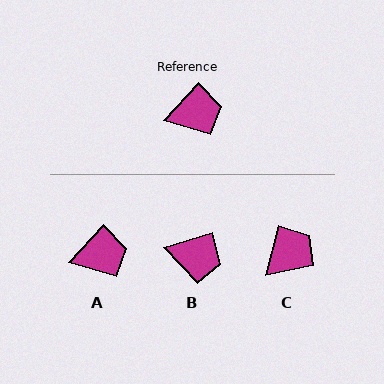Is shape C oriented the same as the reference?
No, it is off by about 28 degrees.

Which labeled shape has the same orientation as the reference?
A.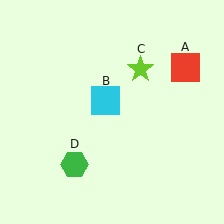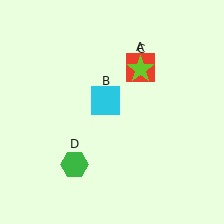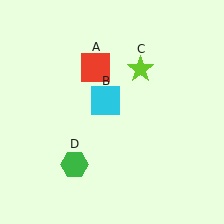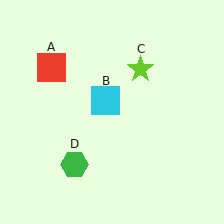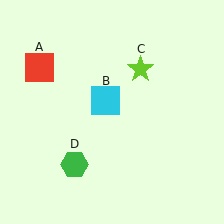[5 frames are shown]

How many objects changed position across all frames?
1 object changed position: red square (object A).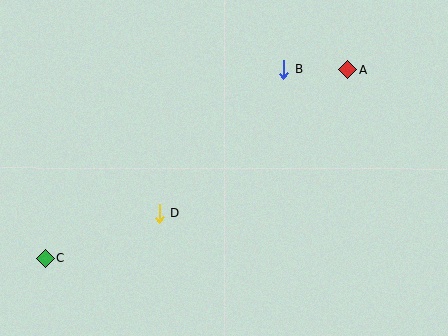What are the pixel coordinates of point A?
Point A is at (348, 70).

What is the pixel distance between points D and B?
The distance between D and B is 191 pixels.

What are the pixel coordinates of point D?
Point D is at (159, 213).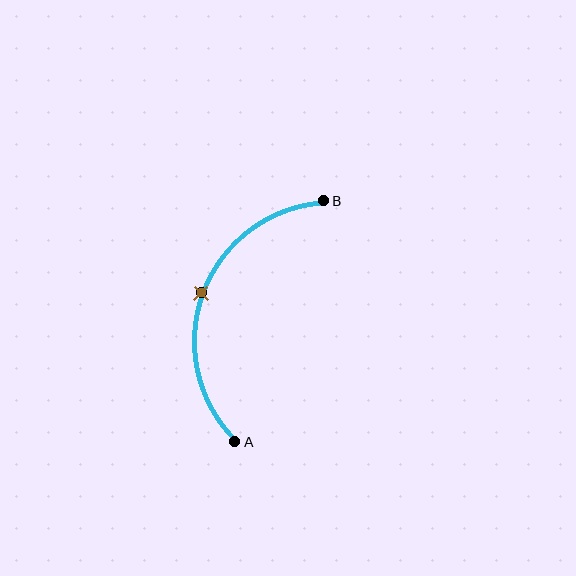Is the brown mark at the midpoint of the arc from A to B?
Yes. The brown mark lies on the arc at equal arc-length from both A and B — it is the arc midpoint.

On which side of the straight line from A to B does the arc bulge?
The arc bulges to the left of the straight line connecting A and B.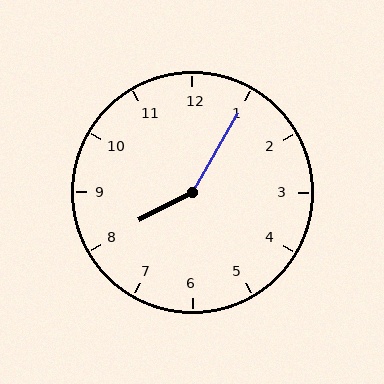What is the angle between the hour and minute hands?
Approximately 148 degrees.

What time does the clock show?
8:05.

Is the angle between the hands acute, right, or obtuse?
It is obtuse.